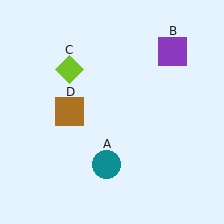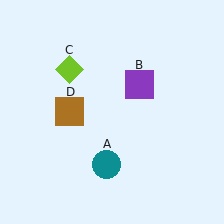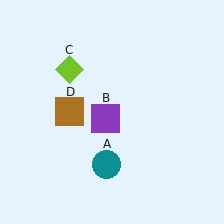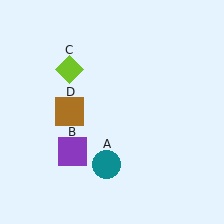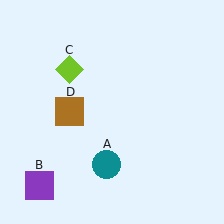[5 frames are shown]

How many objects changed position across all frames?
1 object changed position: purple square (object B).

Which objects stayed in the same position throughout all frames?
Teal circle (object A) and lime diamond (object C) and brown square (object D) remained stationary.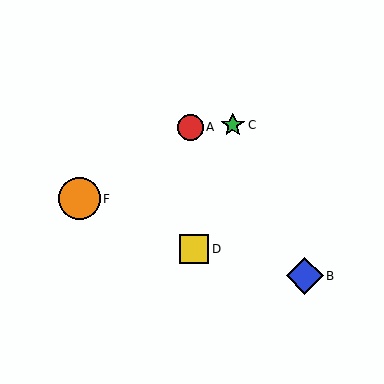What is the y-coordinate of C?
Object C is at y≈125.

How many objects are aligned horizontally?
2 objects (E, F) are aligned horizontally.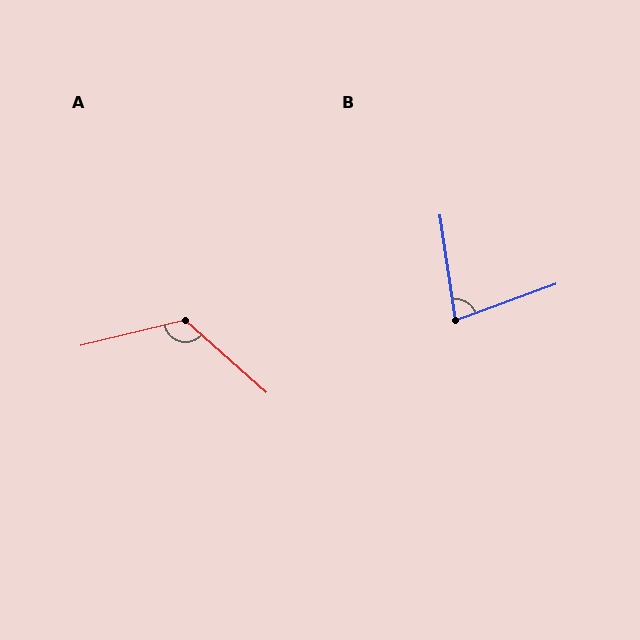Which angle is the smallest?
B, at approximately 79 degrees.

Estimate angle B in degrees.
Approximately 79 degrees.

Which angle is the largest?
A, at approximately 125 degrees.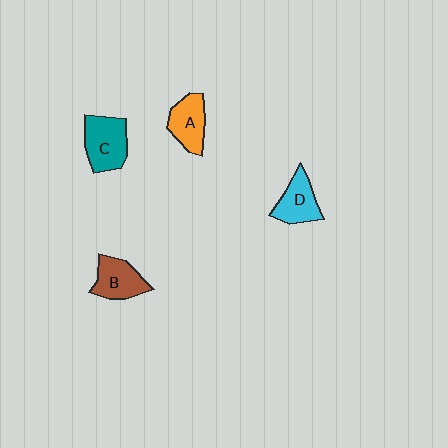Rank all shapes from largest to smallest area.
From largest to smallest: C (teal), B (brown), A (orange), D (cyan).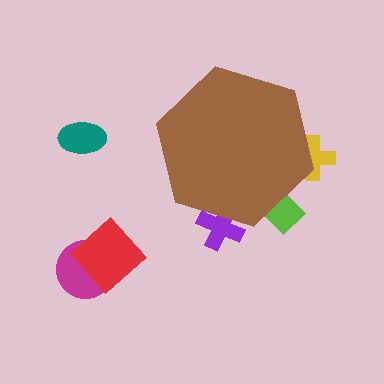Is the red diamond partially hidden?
No, the red diamond is fully visible.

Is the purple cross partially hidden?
Yes, the purple cross is partially hidden behind the brown hexagon.